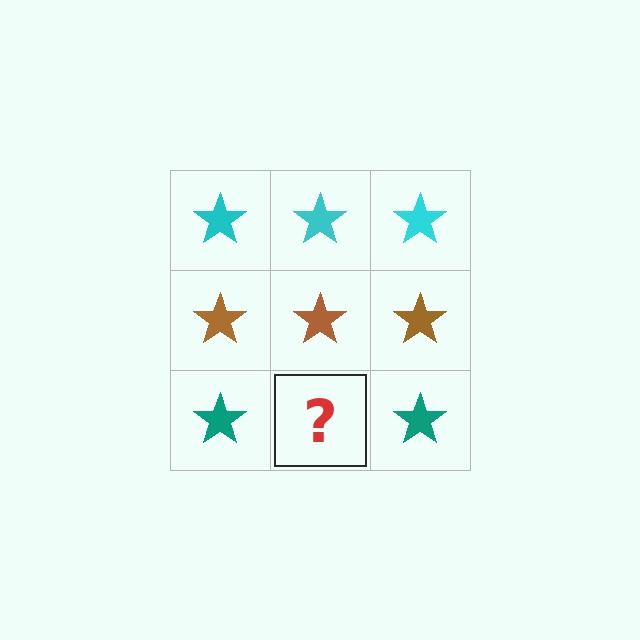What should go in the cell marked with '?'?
The missing cell should contain a teal star.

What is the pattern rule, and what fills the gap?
The rule is that each row has a consistent color. The gap should be filled with a teal star.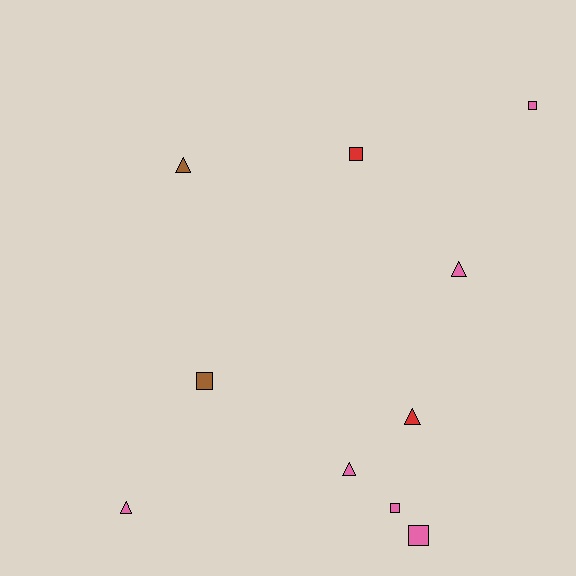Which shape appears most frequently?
Triangle, with 5 objects.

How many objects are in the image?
There are 10 objects.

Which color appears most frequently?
Pink, with 6 objects.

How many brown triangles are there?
There is 1 brown triangle.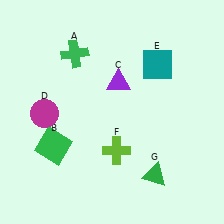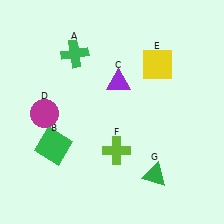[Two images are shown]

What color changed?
The square (E) changed from teal in Image 1 to yellow in Image 2.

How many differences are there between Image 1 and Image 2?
There is 1 difference between the two images.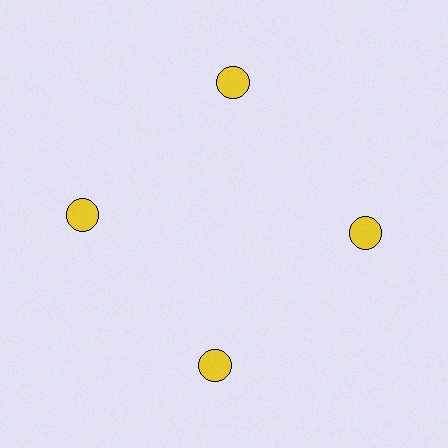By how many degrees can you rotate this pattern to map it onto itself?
The pattern maps onto itself every 90 degrees of rotation.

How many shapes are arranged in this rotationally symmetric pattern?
There are 4 shapes, arranged in 4 groups of 1.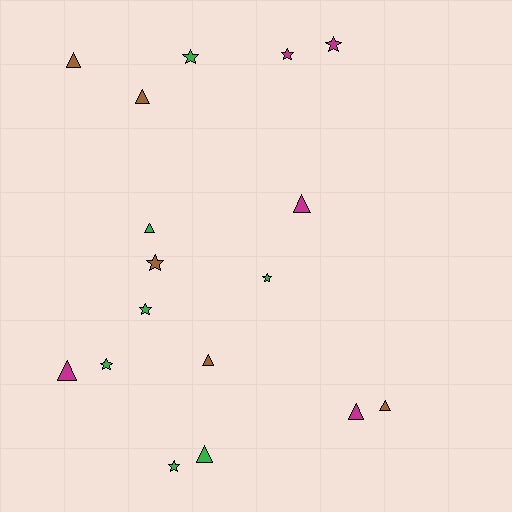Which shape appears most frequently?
Triangle, with 9 objects.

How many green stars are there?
There are 5 green stars.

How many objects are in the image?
There are 17 objects.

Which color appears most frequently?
Green, with 7 objects.